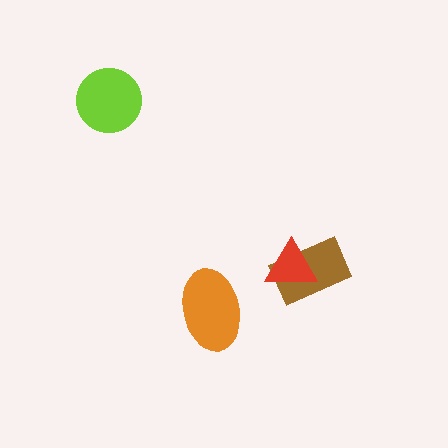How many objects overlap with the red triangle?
1 object overlaps with the red triangle.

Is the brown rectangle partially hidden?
Yes, it is partially covered by another shape.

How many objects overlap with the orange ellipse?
0 objects overlap with the orange ellipse.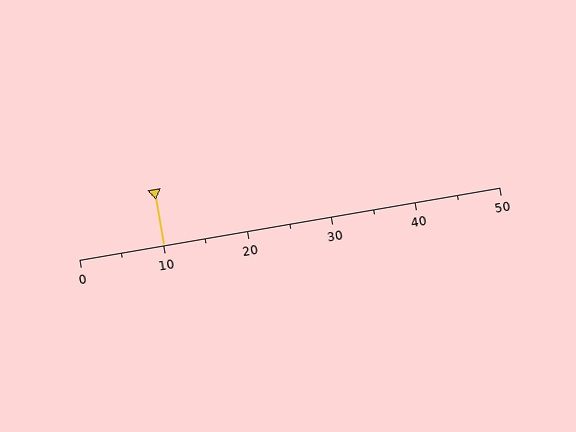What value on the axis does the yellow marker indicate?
The marker indicates approximately 10.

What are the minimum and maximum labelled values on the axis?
The axis runs from 0 to 50.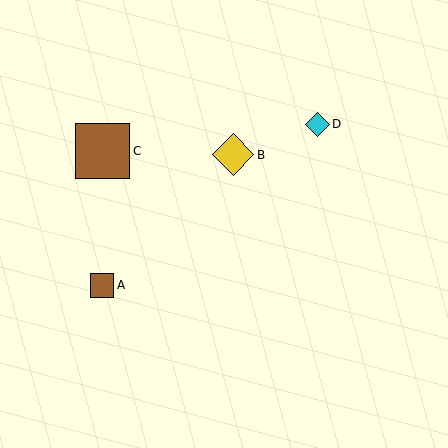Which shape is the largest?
The brown square (labeled C) is the largest.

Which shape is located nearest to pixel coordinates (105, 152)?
The brown square (labeled C) at (102, 151) is nearest to that location.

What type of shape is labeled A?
Shape A is a brown square.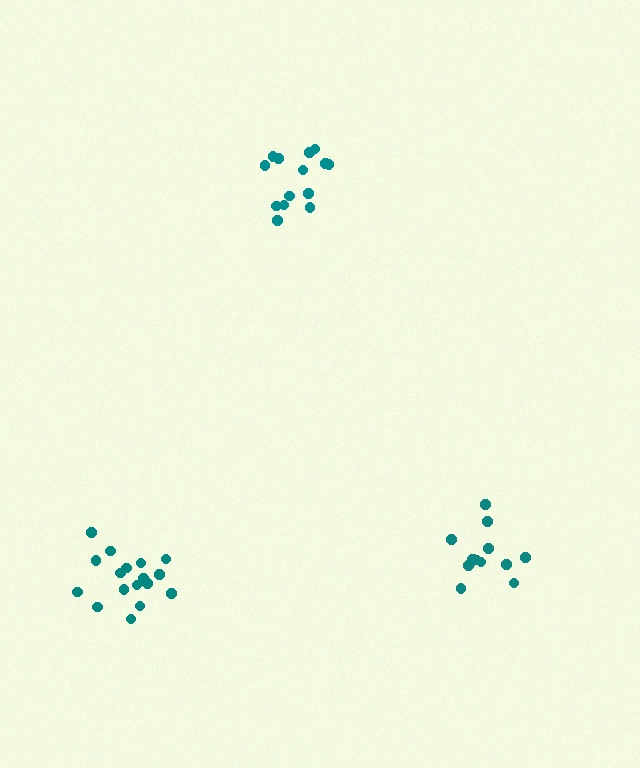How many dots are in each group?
Group 1: 14 dots, Group 2: 17 dots, Group 3: 14 dots (45 total).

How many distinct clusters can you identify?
There are 3 distinct clusters.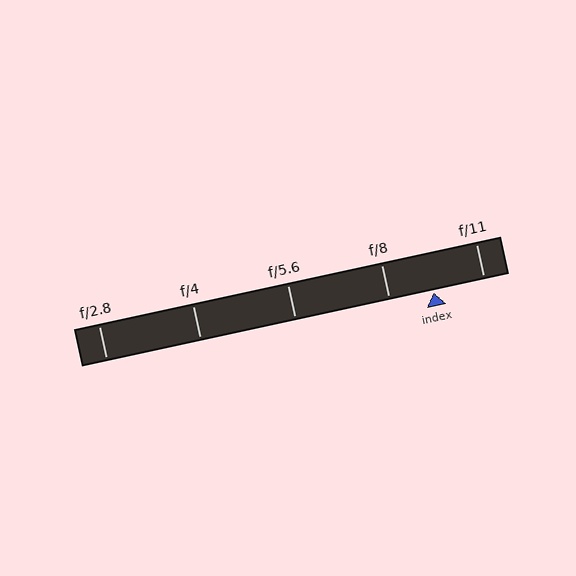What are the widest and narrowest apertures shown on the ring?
The widest aperture shown is f/2.8 and the narrowest is f/11.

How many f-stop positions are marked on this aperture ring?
There are 5 f-stop positions marked.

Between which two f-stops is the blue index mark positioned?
The index mark is between f/8 and f/11.